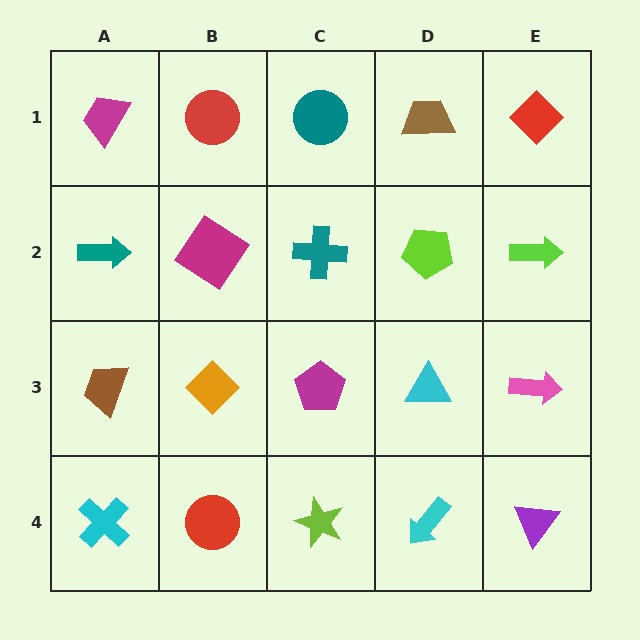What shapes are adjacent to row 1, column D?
A lime pentagon (row 2, column D), a teal circle (row 1, column C), a red diamond (row 1, column E).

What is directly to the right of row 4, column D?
A purple triangle.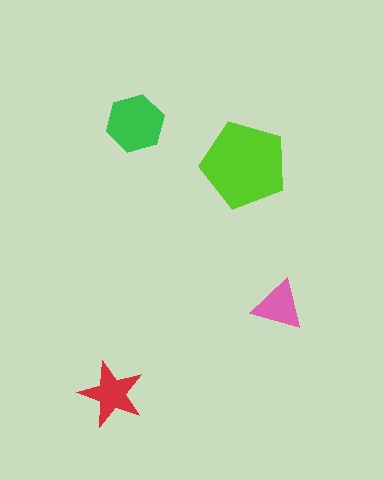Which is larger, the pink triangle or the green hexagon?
The green hexagon.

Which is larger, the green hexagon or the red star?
The green hexagon.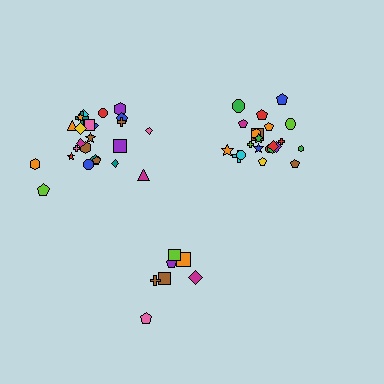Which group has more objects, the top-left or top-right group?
The top-left group.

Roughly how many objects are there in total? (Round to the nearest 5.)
Roughly 55 objects in total.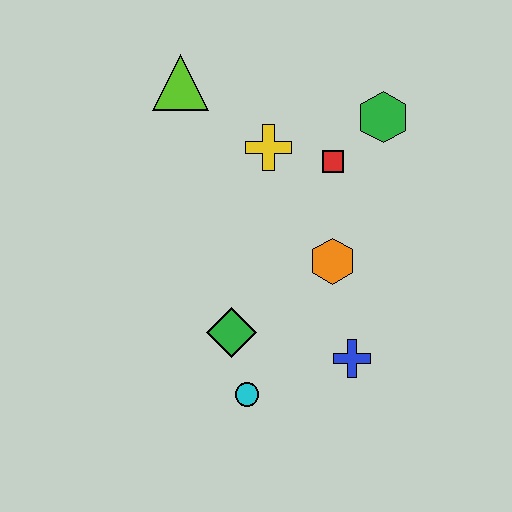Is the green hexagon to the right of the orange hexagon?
Yes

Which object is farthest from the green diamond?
The green hexagon is farthest from the green diamond.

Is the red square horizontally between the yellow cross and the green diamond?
No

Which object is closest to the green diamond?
The cyan circle is closest to the green diamond.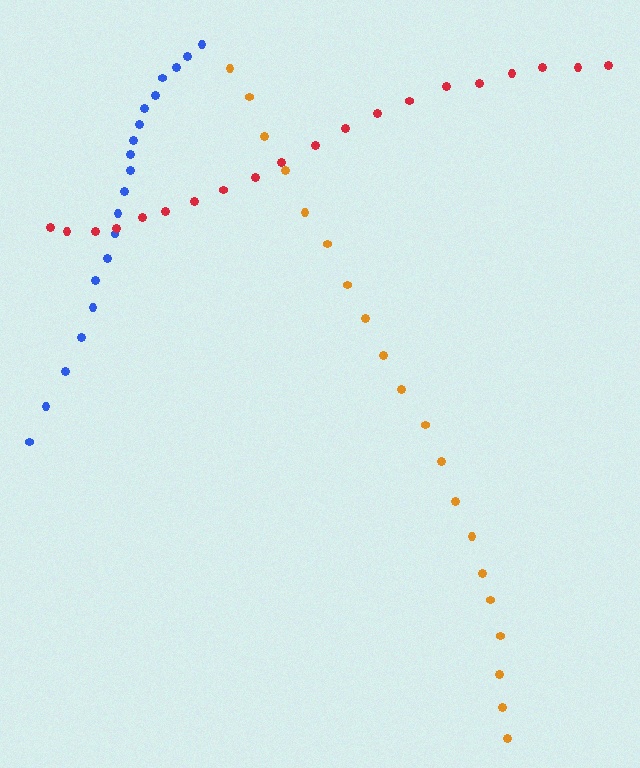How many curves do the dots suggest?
There are 3 distinct paths.